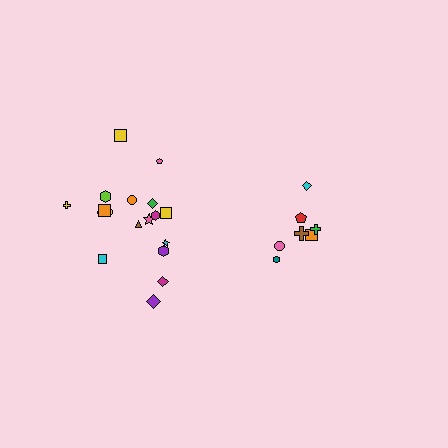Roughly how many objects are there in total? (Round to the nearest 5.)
Roughly 25 objects in total.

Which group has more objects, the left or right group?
The left group.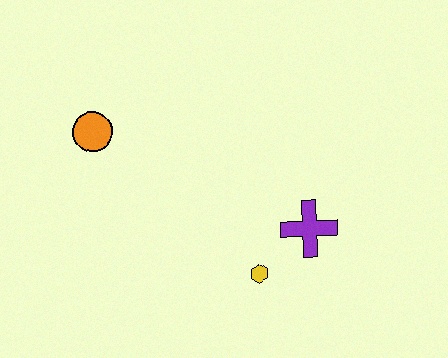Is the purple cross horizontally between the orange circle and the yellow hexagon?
No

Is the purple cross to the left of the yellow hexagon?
No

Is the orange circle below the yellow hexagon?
No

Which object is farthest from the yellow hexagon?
The orange circle is farthest from the yellow hexagon.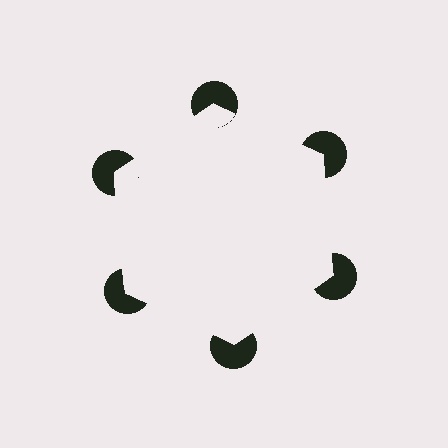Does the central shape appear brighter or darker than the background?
It typically appears slightly brighter than the background, even though no actual brightness change is drawn.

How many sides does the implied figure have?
6 sides.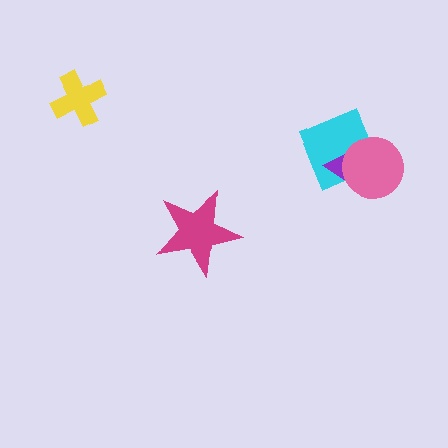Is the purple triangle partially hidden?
Yes, it is partially covered by another shape.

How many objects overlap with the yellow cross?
0 objects overlap with the yellow cross.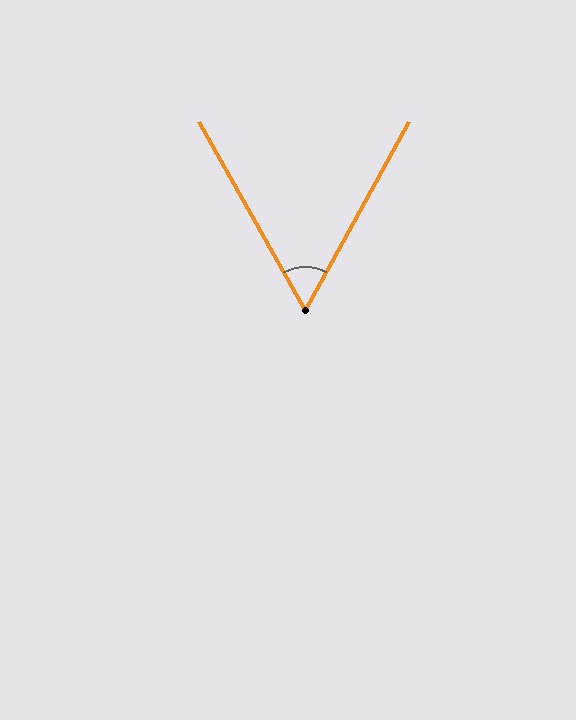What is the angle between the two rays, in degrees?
Approximately 58 degrees.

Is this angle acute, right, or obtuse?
It is acute.